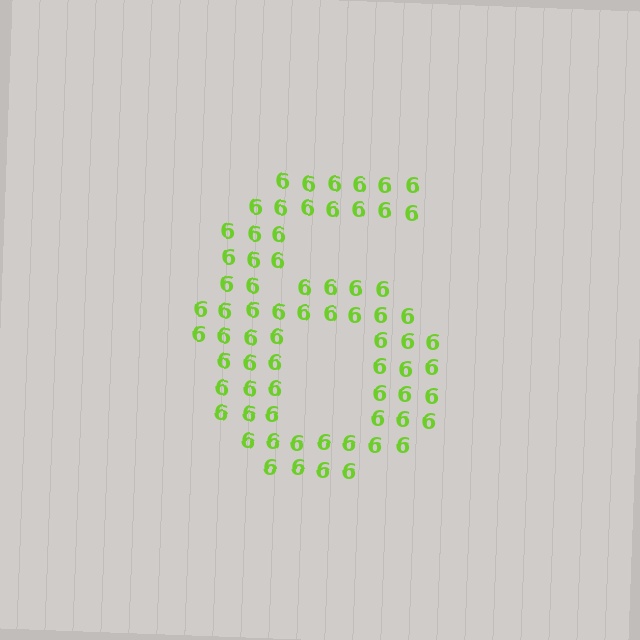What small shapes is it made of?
It is made of small digit 6's.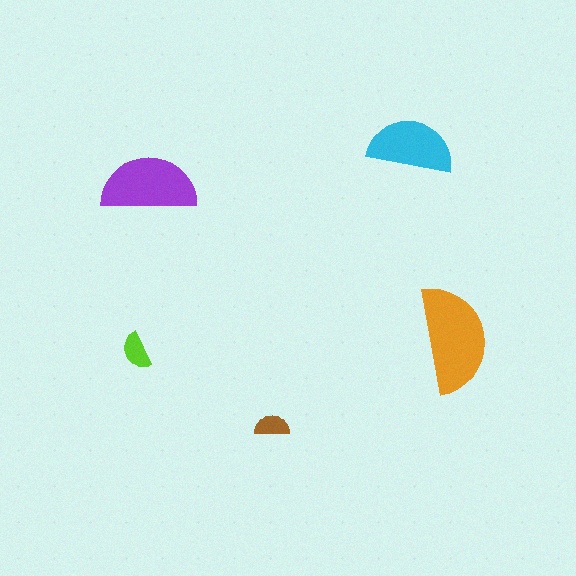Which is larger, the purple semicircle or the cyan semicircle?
The purple one.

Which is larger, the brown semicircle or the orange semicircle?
The orange one.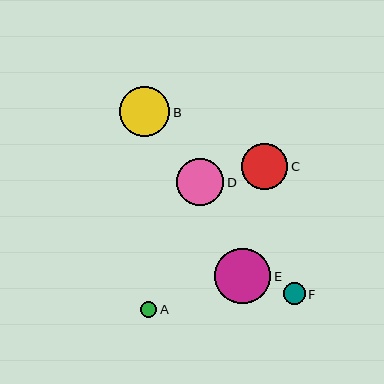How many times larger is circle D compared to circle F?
Circle D is approximately 2.1 times the size of circle F.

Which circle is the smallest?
Circle A is the smallest with a size of approximately 16 pixels.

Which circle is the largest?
Circle E is the largest with a size of approximately 56 pixels.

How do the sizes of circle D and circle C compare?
Circle D and circle C are approximately the same size.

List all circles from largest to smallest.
From largest to smallest: E, B, D, C, F, A.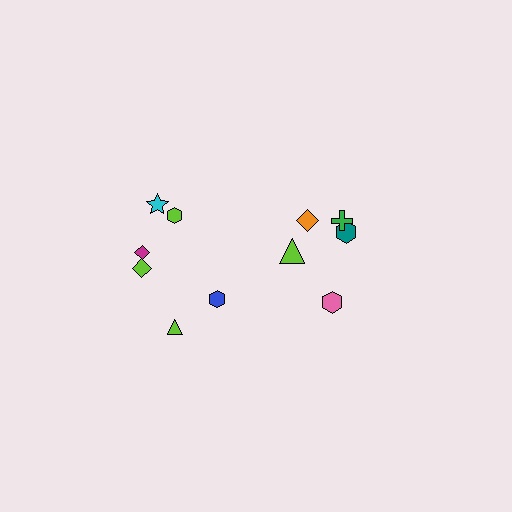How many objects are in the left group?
There are 7 objects.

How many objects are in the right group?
There are 4 objects.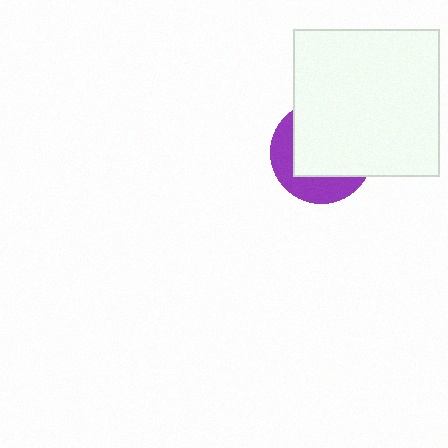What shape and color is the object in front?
The object in front is a white square.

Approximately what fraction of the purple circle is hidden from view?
Roughly 65% of the purple circle is hidden behind the white square.